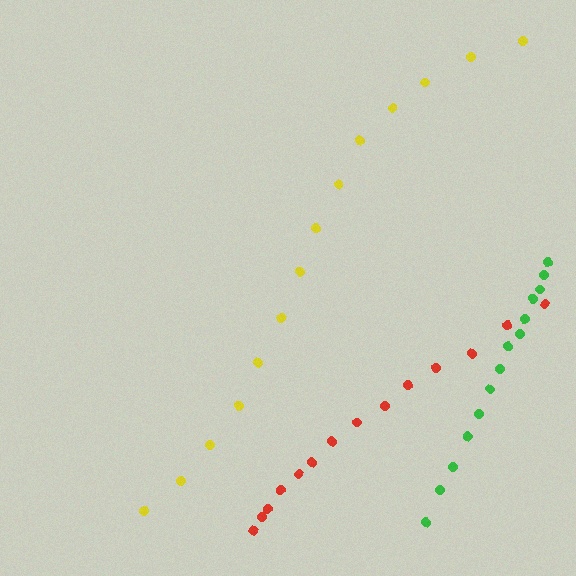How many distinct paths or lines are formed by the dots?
There are 3 distinct paths.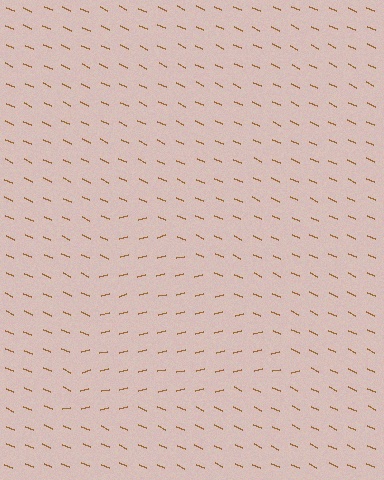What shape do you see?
I see a triangle.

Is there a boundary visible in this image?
Yes, there is a texture boundary formed by a change in line orientation.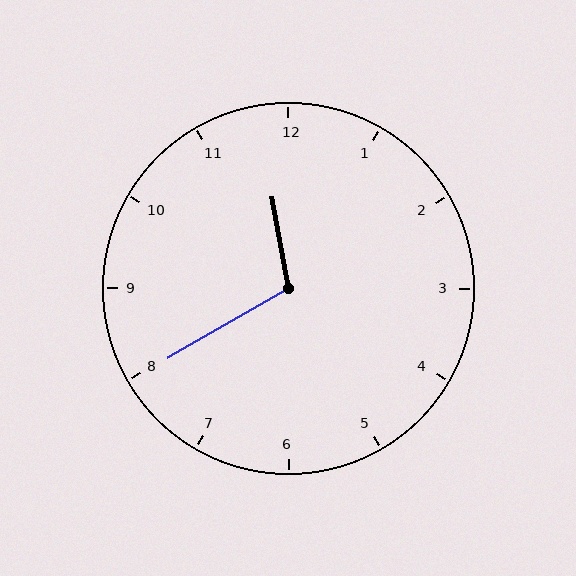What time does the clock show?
11:40.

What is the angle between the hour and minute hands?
Approximately 110 degrees.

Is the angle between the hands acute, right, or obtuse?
It is obtuse.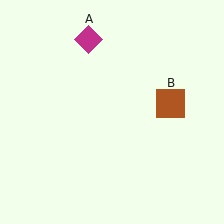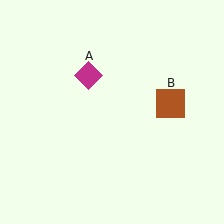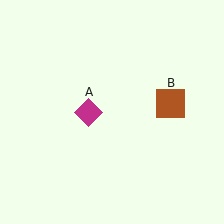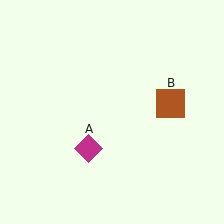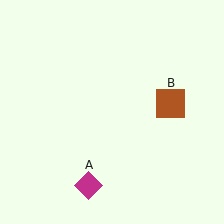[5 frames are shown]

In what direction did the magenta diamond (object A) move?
The magenta diamond (object A) moved down.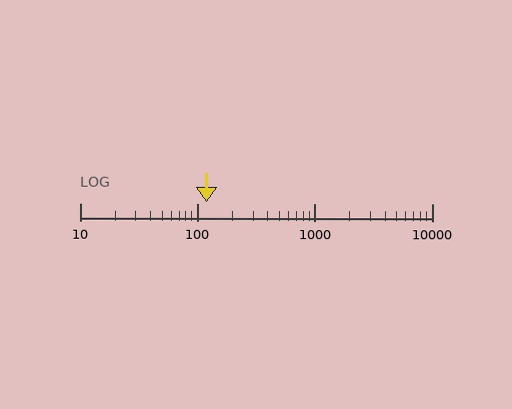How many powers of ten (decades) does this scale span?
The scale spans 3 decades, from 10 to 10000.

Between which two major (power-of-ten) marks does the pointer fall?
The pointer is between 100 and 1000.